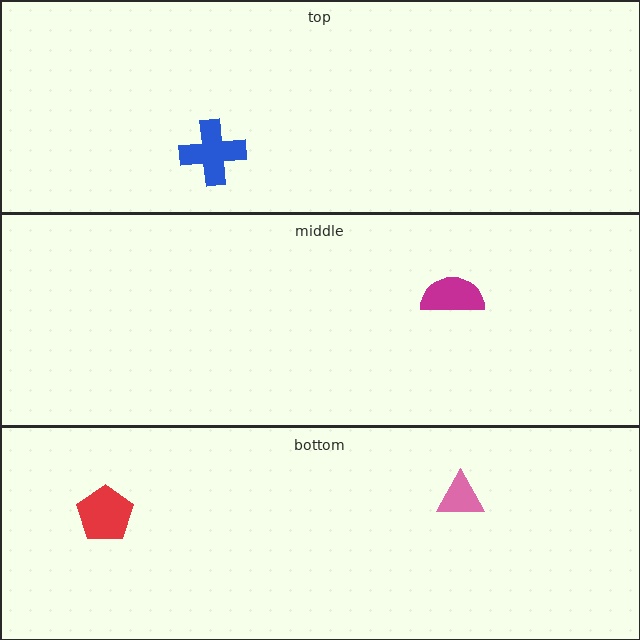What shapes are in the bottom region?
The red pentagon, the pink triangle.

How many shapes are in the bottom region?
2.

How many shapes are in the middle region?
1.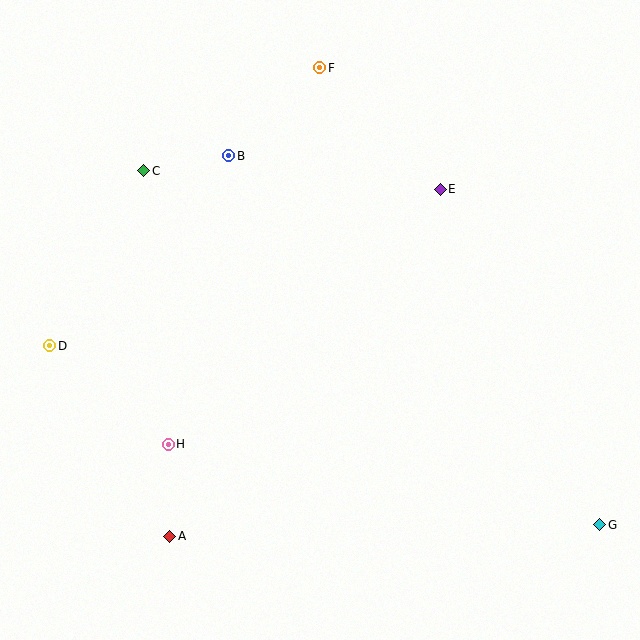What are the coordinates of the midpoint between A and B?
The midpoint between A and B is at (199, 346).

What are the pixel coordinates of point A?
Point A is at (169, 536).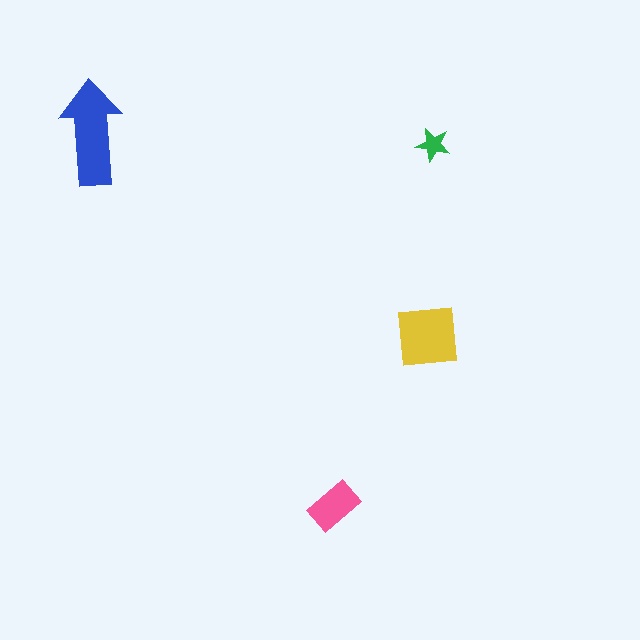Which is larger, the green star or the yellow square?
The yellow square.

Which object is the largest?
The blue arrow.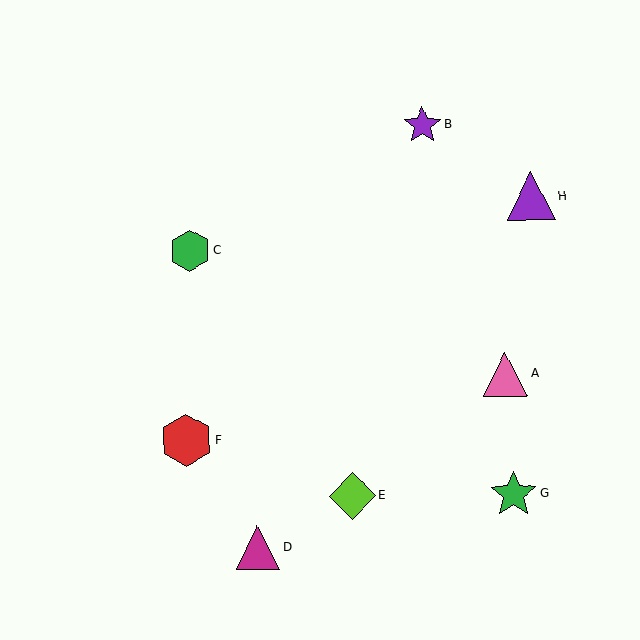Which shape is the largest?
The red hexagon (labeled F) is the largest.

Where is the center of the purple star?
The center of the purple star is at (422, 125).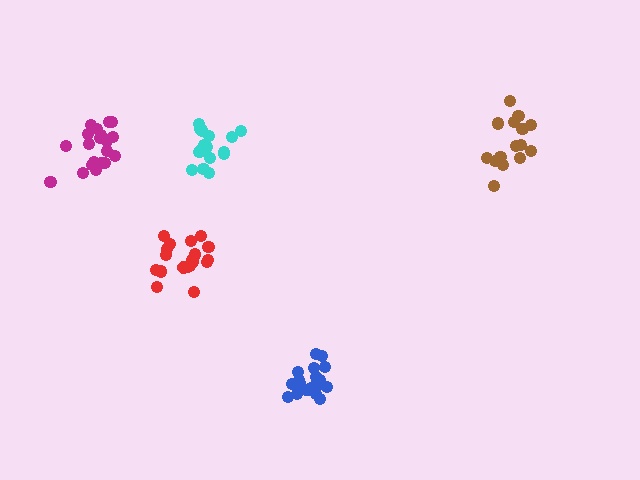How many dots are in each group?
Group 1: 15 dots, Group 2: 16 dots, Group 3: 21 dots, Group 4: 21 dots, Group 5: 19 dots (92 total).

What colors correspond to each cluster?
The clusters are colored: brown, cyan, magenta, blue, red.